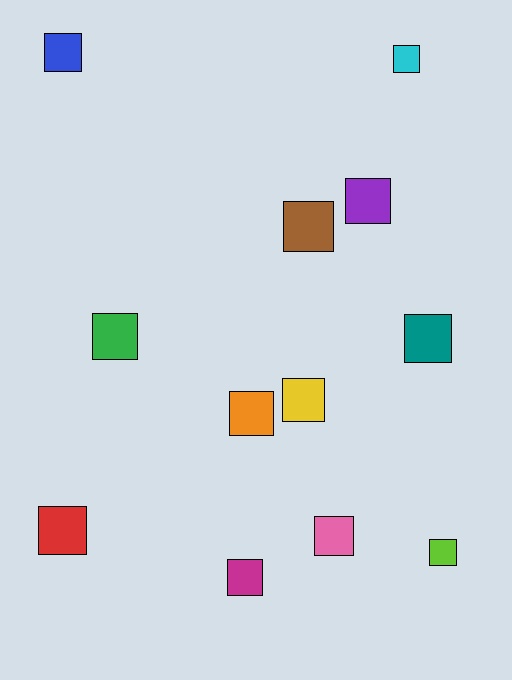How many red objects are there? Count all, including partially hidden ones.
There is 1 red object.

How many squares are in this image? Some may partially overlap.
There are 12 squares.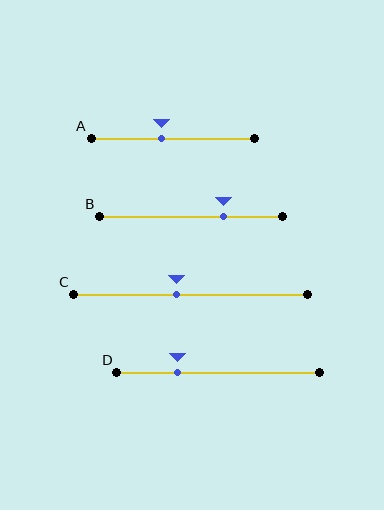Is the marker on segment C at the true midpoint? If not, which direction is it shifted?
No, the marker on segment C is shifted to the left by about 6% of the segment length.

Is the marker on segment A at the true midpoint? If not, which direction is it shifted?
No, the marker on segment A is shifted to the left by about 7% of the segment length.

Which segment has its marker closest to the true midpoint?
Segment C has its marker closest to the true midpoint.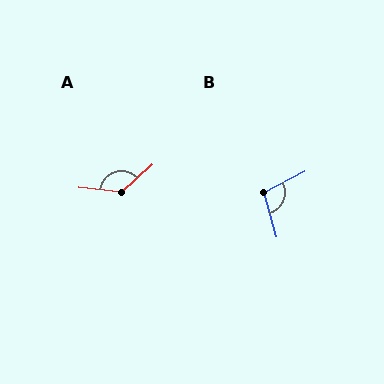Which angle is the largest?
A, at approximately 131 degrees.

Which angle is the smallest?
B, at approximately 101 degrees.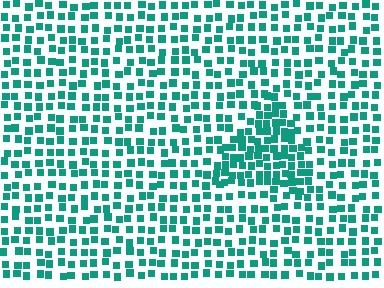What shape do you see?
I see a triangle.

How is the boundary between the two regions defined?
The boundary is defined by a change in element density (approximately 1.8x ratio). All elements are the same color, size, and shape.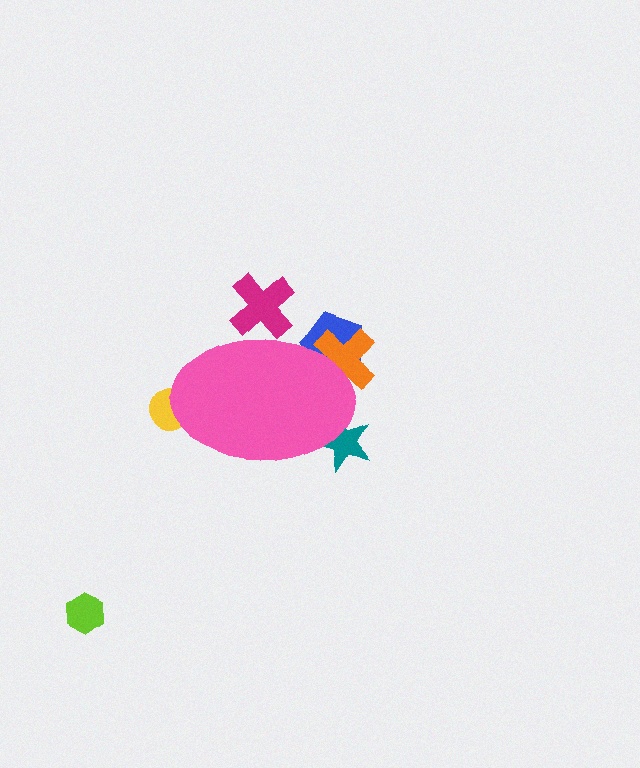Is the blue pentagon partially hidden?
Yes, the blue pentagon is partially hidden behind the pink ellipse.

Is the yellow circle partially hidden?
Yes, the yellow circle is partially hidden behind the pink ellipse.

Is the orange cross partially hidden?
Yes, the orange cross is partially hidden behind the pink ellipse.